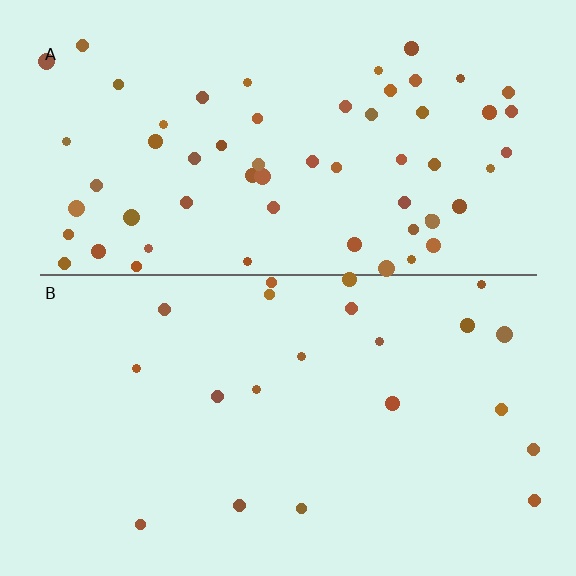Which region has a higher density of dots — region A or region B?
A (the top).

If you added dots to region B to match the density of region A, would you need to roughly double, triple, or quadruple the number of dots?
Approximately triple.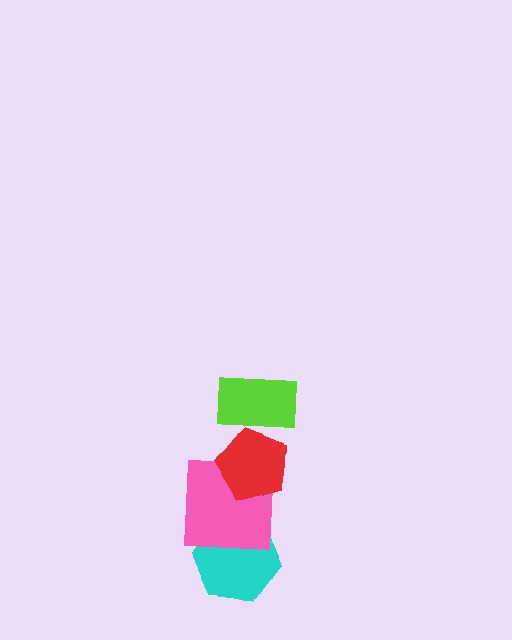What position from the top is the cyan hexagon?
The cyan hexagon is 4th from the top.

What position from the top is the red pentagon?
The red pentagon is 2nd from the top.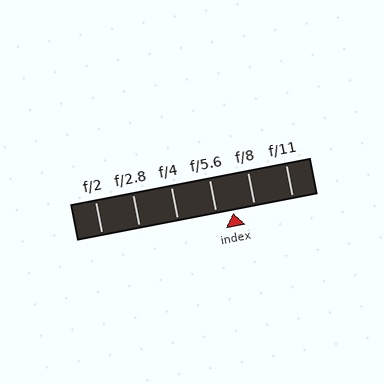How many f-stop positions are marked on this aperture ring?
There are 6 f-stop positions marked.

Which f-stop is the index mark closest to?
The index mark is closest to f/5.6.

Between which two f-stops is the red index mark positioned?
The index mark is between f/5.6 and f/8.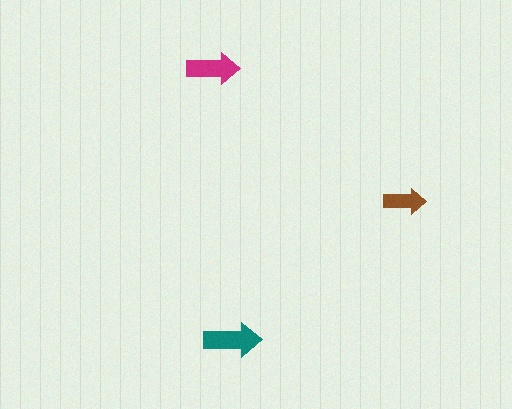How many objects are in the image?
There are 3 objects in the image.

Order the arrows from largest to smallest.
the teal one, the magenta one, the brown one.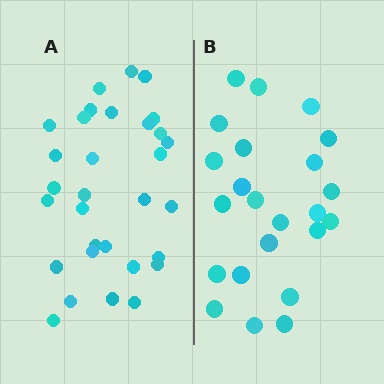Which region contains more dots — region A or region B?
Region A (the left region) has more dots.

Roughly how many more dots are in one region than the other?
Region A has roughly 8 or so more dots than region B.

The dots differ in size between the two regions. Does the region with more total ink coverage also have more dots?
No. Region B has more total ink coverage because its dots are larger, but region A actually contains more individual dots. Total area can be misleading — the number of items is what matters here.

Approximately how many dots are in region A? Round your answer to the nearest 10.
About 30 dots. (The exact count is 31, which rounds to 30.)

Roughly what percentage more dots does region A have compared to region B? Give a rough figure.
About 35% more.